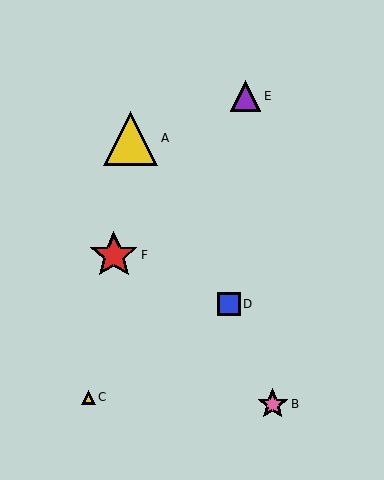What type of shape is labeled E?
Shape E is a purple triangle.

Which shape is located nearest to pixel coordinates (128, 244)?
The red star (labeled F) at (114, 255) is nearest to that location.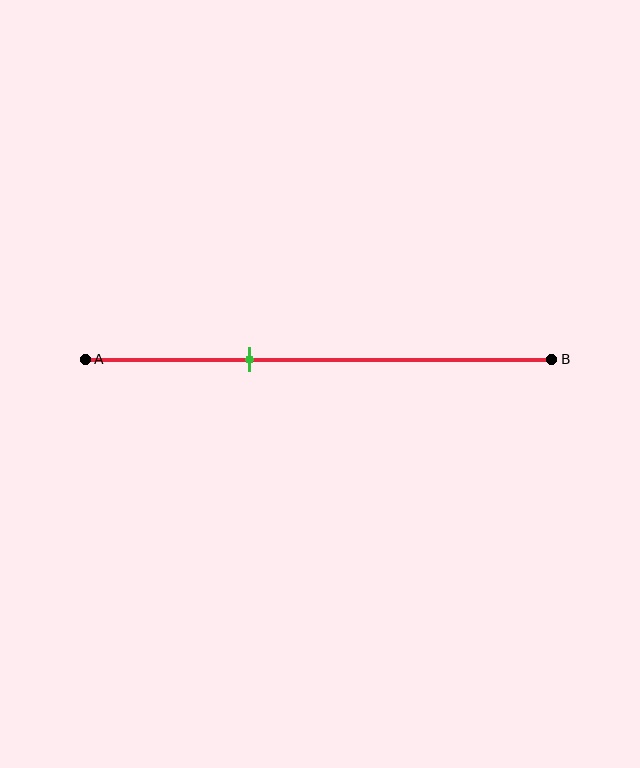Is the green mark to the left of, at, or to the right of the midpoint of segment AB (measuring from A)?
The green mark is to the left of the midpoint of segment AB.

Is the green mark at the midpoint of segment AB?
No, the mark is at about 35% from A, not at the 50% midpoint.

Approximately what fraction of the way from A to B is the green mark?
The green mark is approximately 35% of the way from A to B.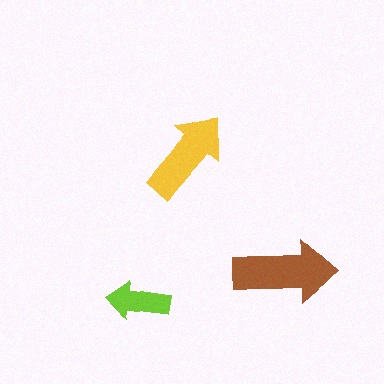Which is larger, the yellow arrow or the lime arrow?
The yellow one.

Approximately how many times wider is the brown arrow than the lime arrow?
About 1.5 times wider.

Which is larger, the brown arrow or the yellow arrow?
The brown one.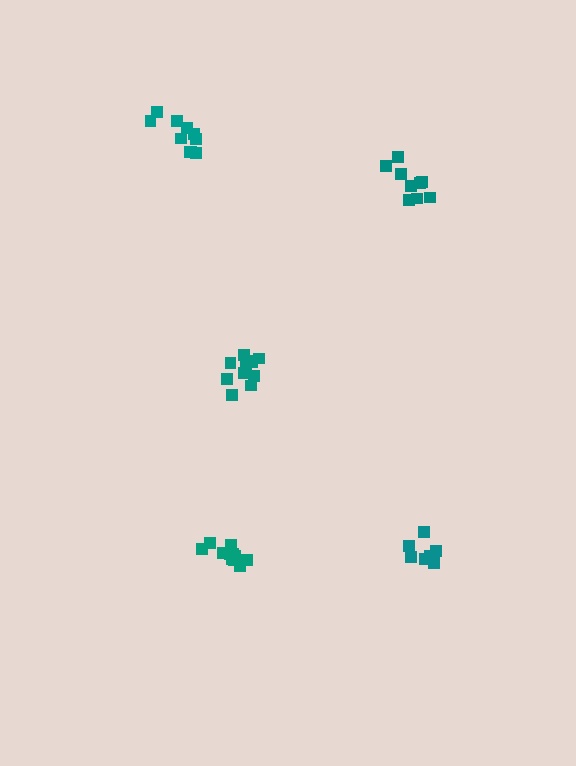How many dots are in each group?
Group 1: 9 dots, Group 2: 10 dots, Group 3: 11 dots, Group 4: 13 dots, Group 5: 7 dots (50 total).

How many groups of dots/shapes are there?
There are 5 groups.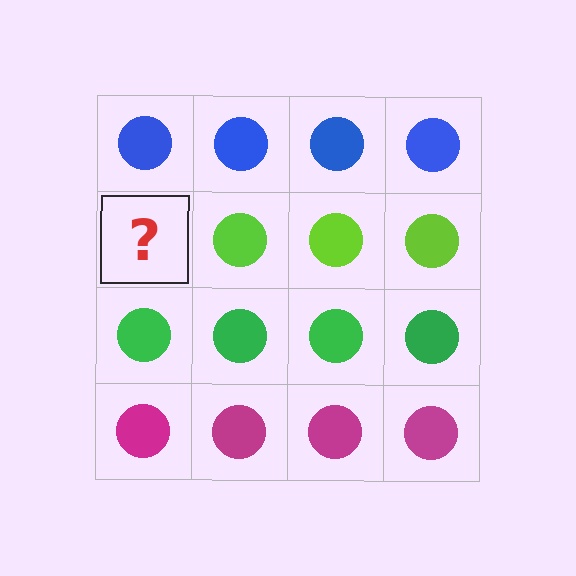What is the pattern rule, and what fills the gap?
The rule is that each row has a consistent color. The gap should be filled with a lime circle.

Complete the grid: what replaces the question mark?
The question mark should be replaced with a lime circle.